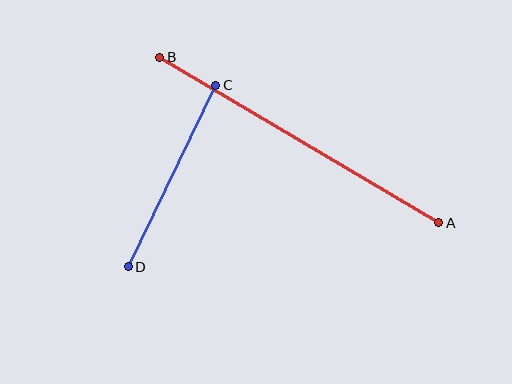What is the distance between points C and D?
The distance is approximately 202 pixels.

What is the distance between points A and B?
The distance is approximately 324 pixels.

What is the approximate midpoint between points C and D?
The midpoint is at approximately (172, 176) pixels.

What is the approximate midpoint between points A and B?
The midpoint is at approximately (299, 140) pixels.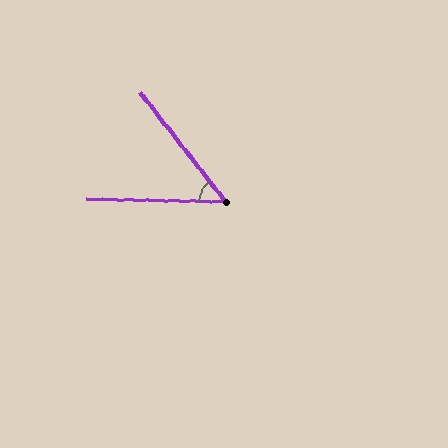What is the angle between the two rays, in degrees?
Approximately 51 degrees.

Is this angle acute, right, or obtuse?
It is acute.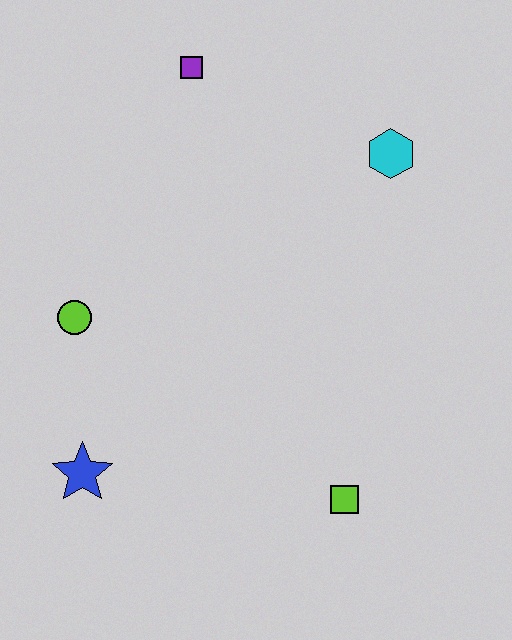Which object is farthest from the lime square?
The purple square is farthest from the lime square.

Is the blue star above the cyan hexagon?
No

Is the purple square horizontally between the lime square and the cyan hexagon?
No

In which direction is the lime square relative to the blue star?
The lime square is to the right of the blue star.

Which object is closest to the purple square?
The cyan hexagon is closest to the purple square.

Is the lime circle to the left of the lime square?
Yes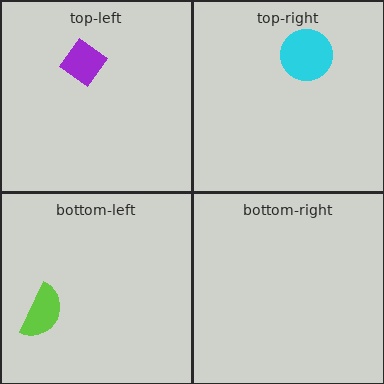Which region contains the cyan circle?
The top-right region.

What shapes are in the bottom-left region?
The lime semicircle.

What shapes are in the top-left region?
The purple diamond.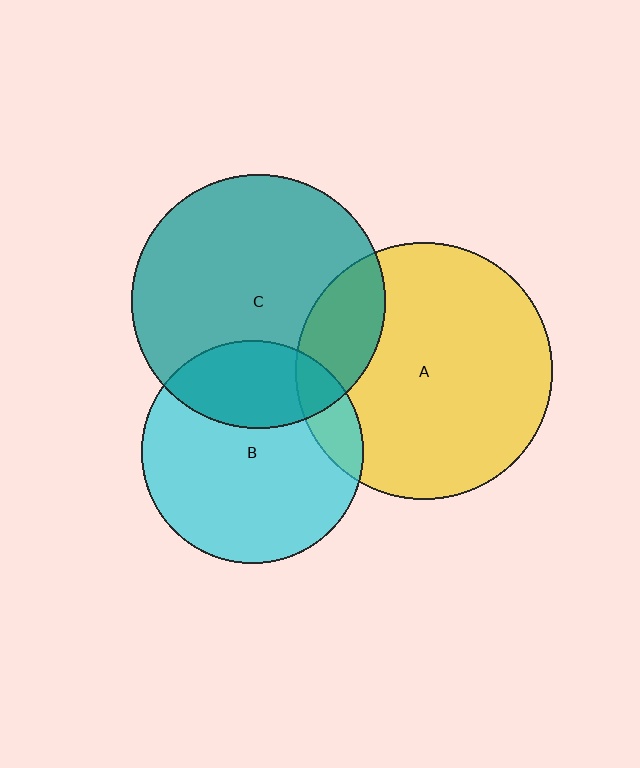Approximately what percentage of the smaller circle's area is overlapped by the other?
Approximately 20%.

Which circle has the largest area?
Circle A (yellow).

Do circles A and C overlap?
Yes.